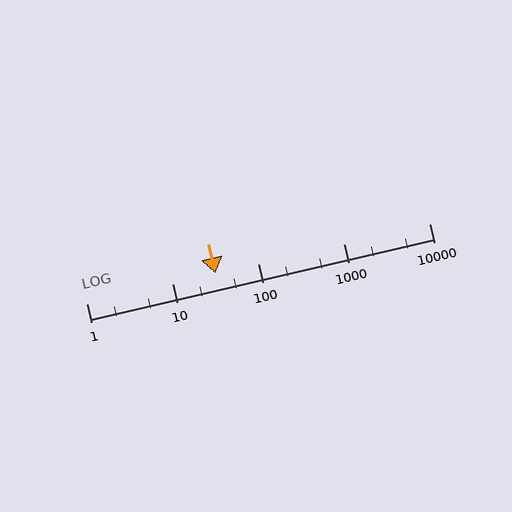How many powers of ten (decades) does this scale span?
The scale spans 4 decades, from 1 to 10000.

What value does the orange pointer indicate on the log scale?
The pointer indicates approximately 32.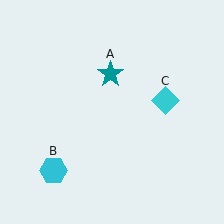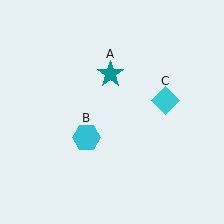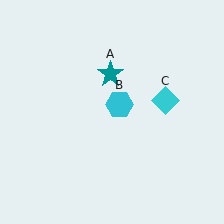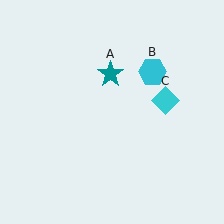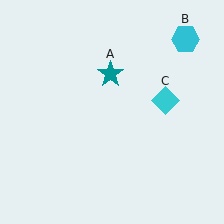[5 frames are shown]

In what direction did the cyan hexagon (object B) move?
The cyan hexagon (object B) moved up and to the right.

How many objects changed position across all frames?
1 object changed position: cyan hexagon (object B).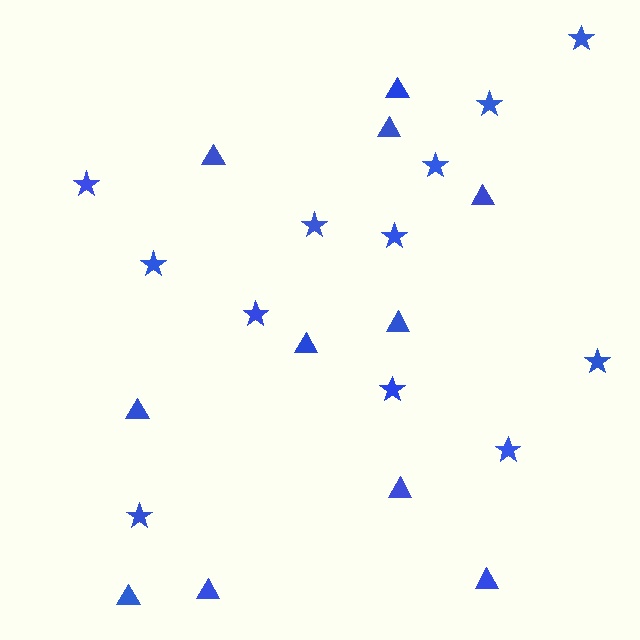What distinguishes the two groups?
There are 2 groups: one group of triangles (11) and one group of stars (12).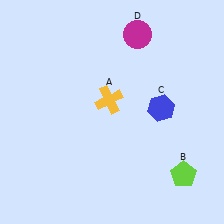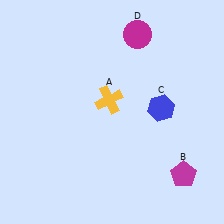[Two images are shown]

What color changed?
The pentagon (B) changed from lime in Image 1 to magenta in Image 2.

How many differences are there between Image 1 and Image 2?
There is 1 difference between the two images.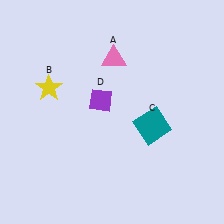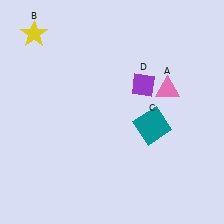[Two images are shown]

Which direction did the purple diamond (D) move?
The purple diamond (D) moved right.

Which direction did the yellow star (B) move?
The yellow star (B) moved up.